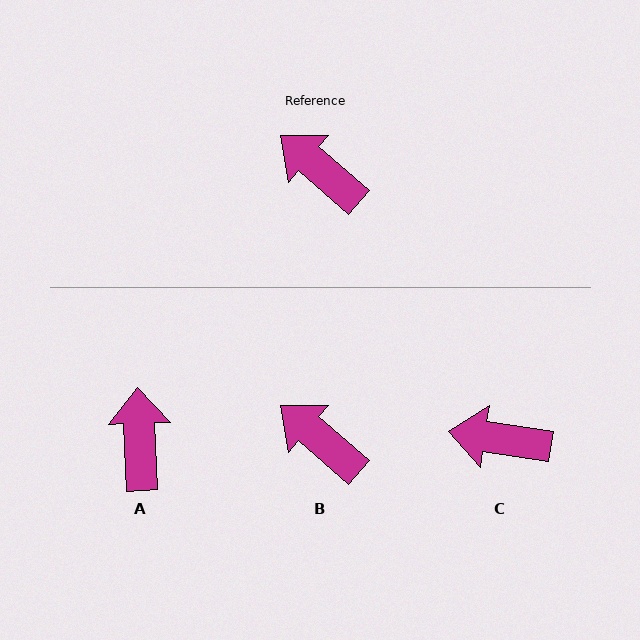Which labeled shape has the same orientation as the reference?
B.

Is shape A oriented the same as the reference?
No, it is off by about 47 degrees.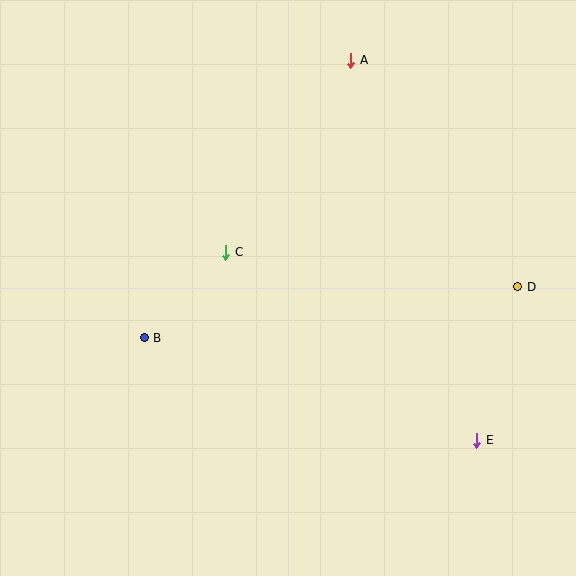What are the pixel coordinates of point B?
Point B is at (144, 338).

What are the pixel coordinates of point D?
Point D is at (518, 287).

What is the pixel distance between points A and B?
The distance between A and B is 346 pixels.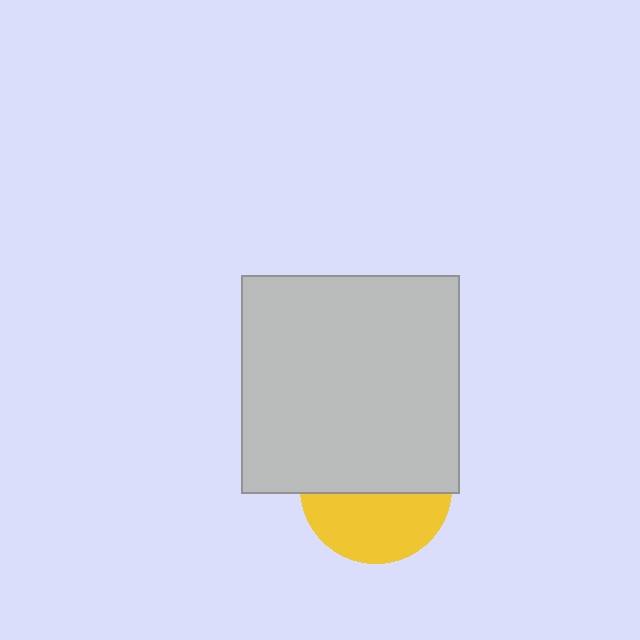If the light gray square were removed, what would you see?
You would see the complete yellow circle.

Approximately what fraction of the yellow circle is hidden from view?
Roughly 55% of the yellow circle is hidden behind the light gray square.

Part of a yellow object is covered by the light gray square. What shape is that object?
It is a circle.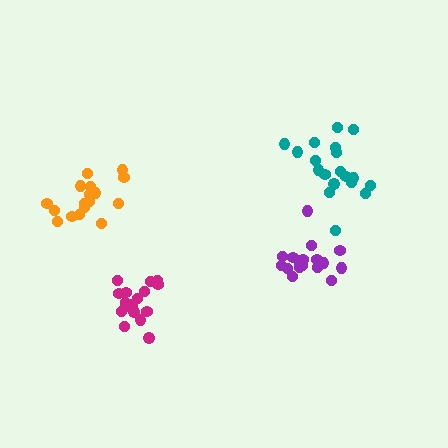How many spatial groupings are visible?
There are 4 spatial groupings.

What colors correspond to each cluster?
The clusters are colored: magenta, orange, teal, purple.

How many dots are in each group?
Group 1: 19 dots, Group 2: 17 dots, Group 3: 19 dots, Group 4: 17 dots (72 total).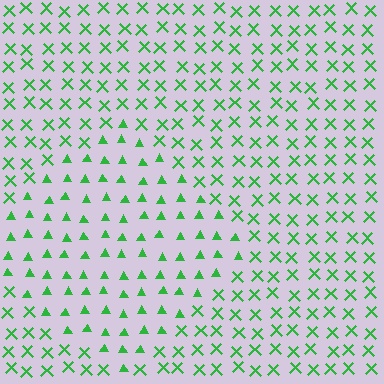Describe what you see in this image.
The image is filled with small green elements arranged in a uniform grid. A diamond-shaped region contains triangles, while the surrounding area contains X marks. The boundary is defined purely by the change in element shape.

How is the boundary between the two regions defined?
The boundary is defined by a change in element shape: triangles inside vs. X marks outside. All elements share the same color and spacing.